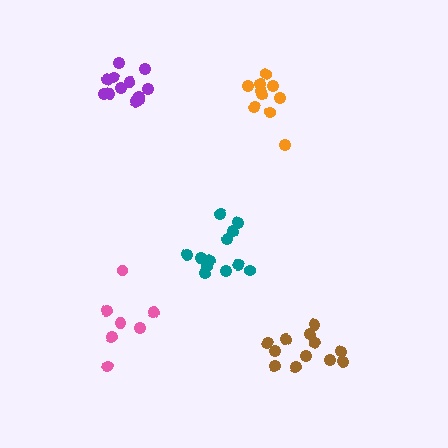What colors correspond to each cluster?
The clusters are colored: orange, brown, pink, teal, purple.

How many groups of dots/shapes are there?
There are 5 groups.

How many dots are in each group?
Group 1: 10 dots, Group 2: 12 dots, Group 3: 7 dots, Group 4: 12 dots, Group 5: 12 dots (53 total).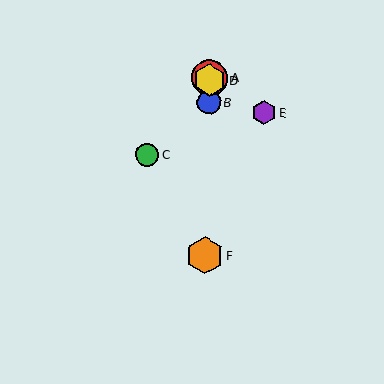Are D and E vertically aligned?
No, D is at x≈210 and E is at x≈264.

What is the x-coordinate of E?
Object E is at x≈264.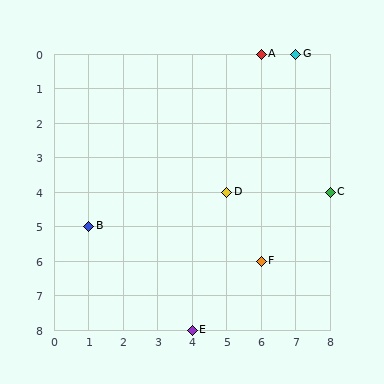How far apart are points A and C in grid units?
Points A and C are 2 columns and 4 rows apart (about 4.5 grid units diagonally).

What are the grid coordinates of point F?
Point F is at grid coordinates (6, 6).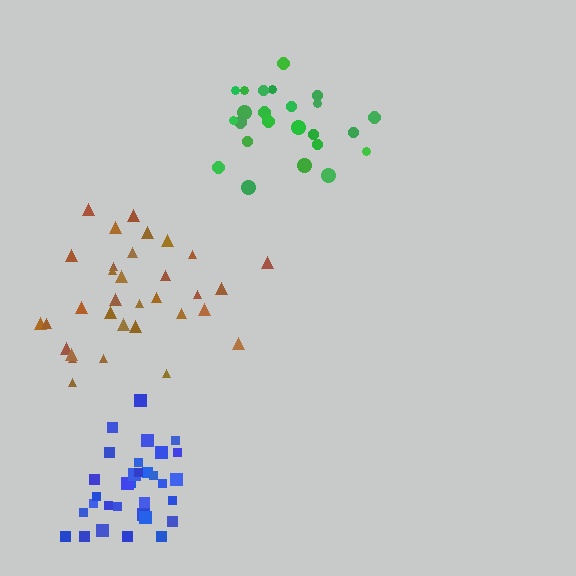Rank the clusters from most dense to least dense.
blue, green, brown.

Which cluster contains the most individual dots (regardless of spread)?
Blue (33).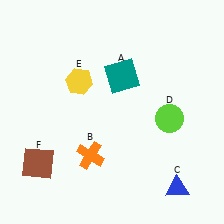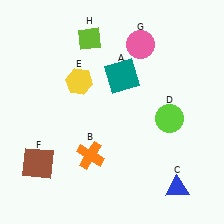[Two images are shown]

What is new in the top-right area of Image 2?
A pink circle (G) was added in the top-right area of Image 2.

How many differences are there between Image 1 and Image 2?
There are 2 differences between the two images.